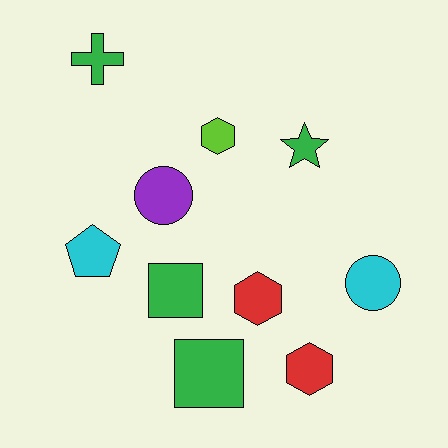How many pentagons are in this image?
There is 1 pentagon.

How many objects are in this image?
There are 10 objects.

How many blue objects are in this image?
There are no blue objects.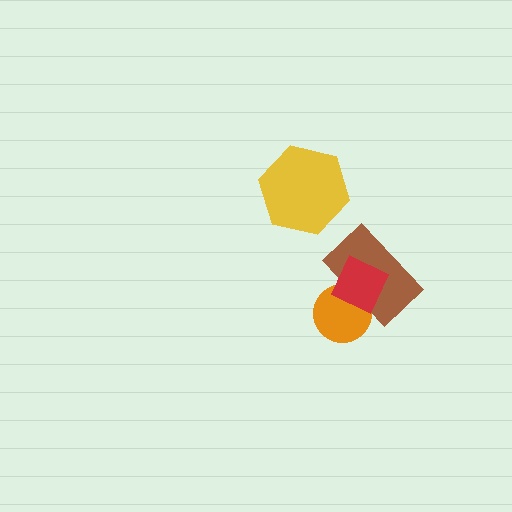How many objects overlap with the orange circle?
2 objects overlap with the orange circle.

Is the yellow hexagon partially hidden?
No, no other shape covers it.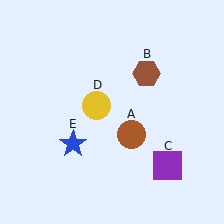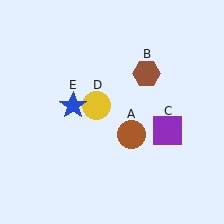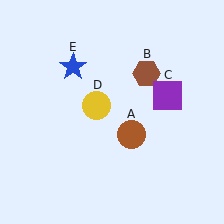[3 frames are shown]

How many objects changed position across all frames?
2 objects changed position: purple square (object C), blue star (object E).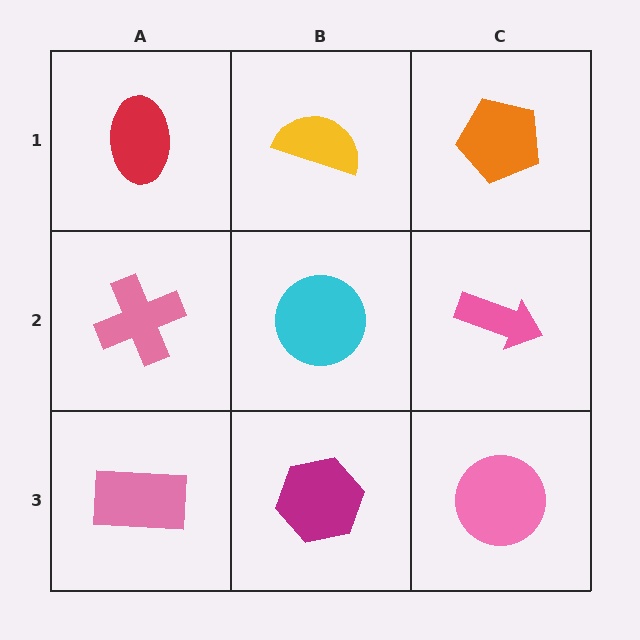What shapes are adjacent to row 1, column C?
A pink arrow (row 2, column C), a yellow semicircle (row 1, column B).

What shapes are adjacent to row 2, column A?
A red ellipse (row 1, column A), a pink rectangle (row 3, column A), a cyan circle (row 2, column B).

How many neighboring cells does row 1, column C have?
2.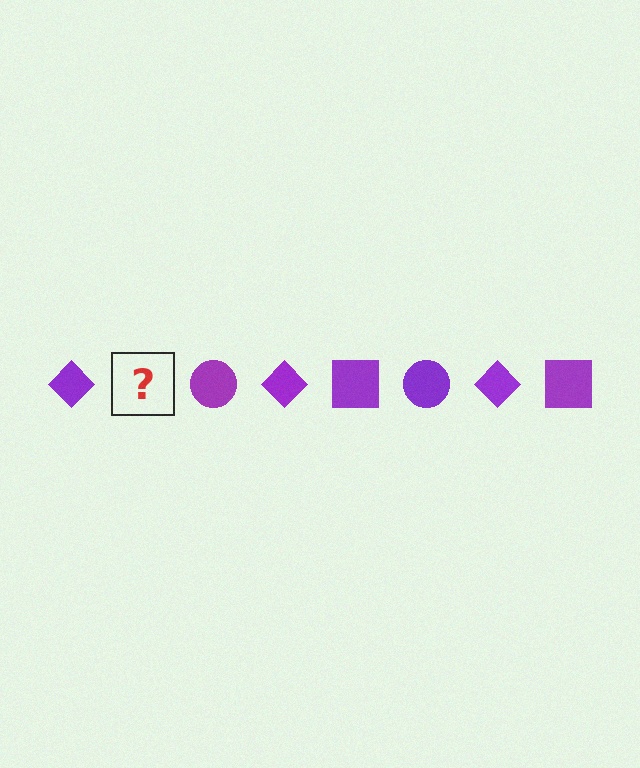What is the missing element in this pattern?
The missing element is a purple square.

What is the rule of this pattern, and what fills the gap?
The rule is that the pattern cycles through diamond, square, circle shapes in purple. The gap should be filled with a purple square.